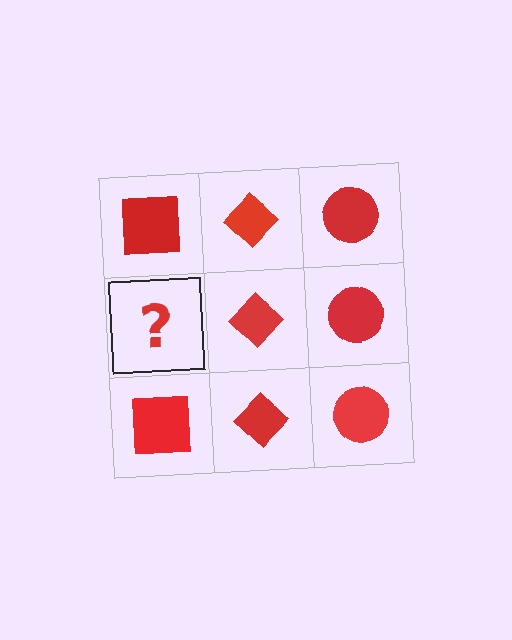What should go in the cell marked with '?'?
The missing cell should contain a red square.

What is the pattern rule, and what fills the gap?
The rule is that each column has a consistent shape. The gap should be filled with a red square.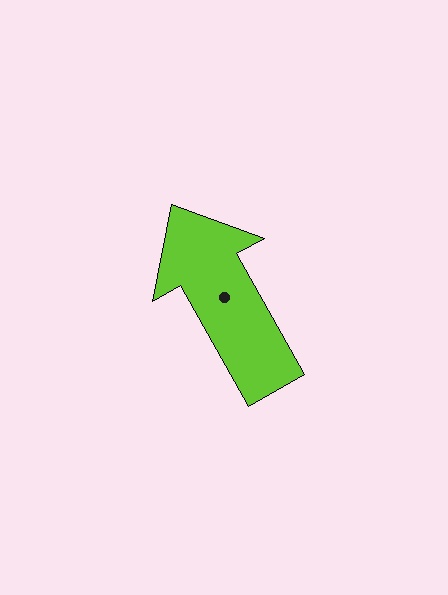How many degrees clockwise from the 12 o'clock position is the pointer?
Approximately 331 degrees.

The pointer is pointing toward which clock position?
Roughly 11 o'clock.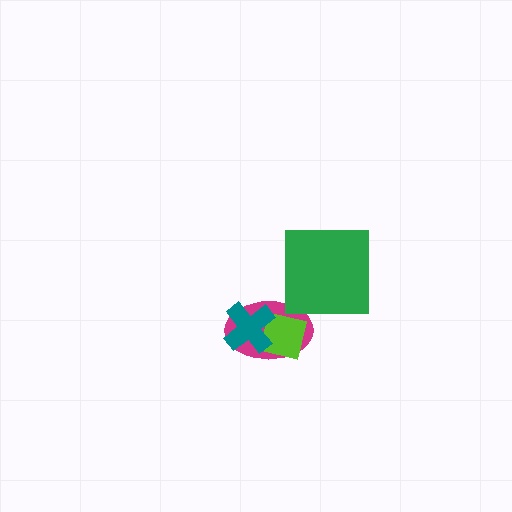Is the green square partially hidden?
No, no other shape covers it.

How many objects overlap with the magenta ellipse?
2 objects overlap with the magenta ellipse.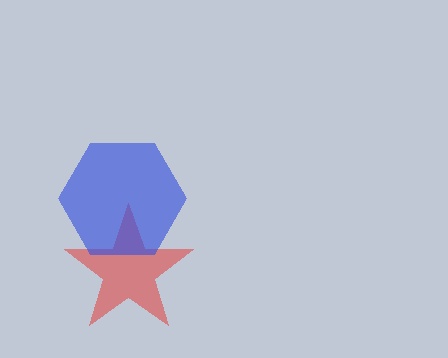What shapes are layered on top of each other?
The layered shapes are: a red star, a blue hexagon.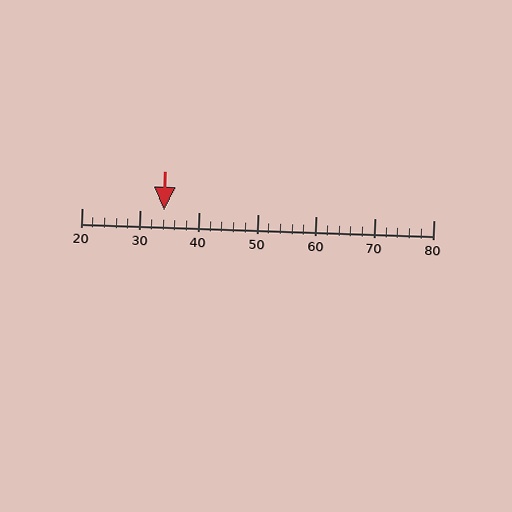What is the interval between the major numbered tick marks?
The major tick marks are spaced 10 units apart.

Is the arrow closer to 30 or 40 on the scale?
The arrow is closer to 30.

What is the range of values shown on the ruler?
The ruler shows values from 20 to 80.